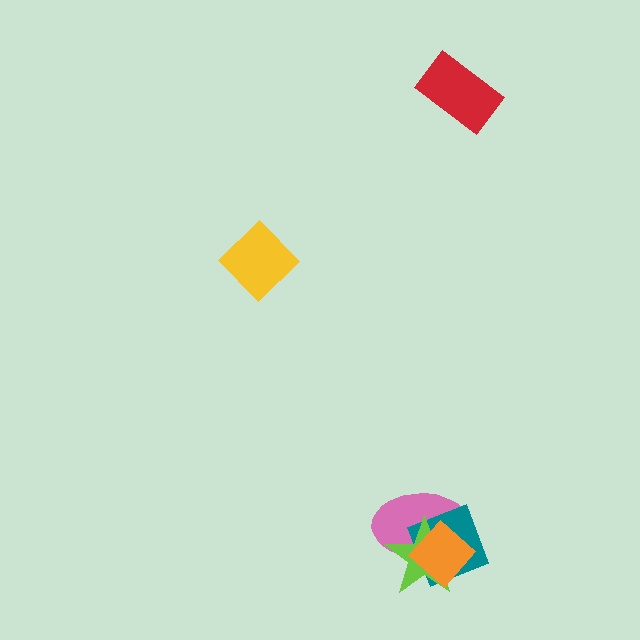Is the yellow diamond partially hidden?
No, no other shape covers it.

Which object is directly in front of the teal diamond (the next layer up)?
The lime star is directly in front of the teal diamond.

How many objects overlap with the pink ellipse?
3 objects overlap with the pink ellipse.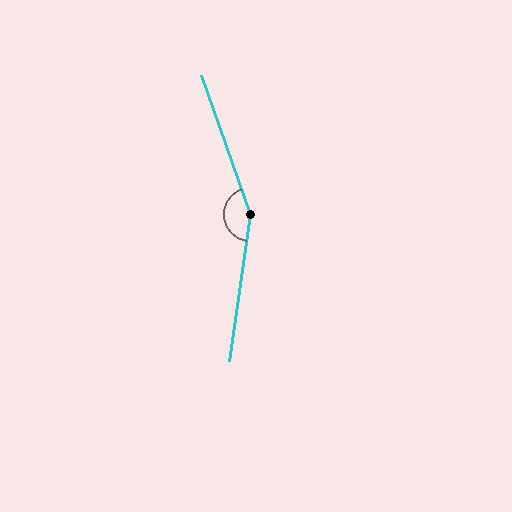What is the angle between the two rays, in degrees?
Approximately 153 degrees.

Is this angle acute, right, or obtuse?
It is obtuse.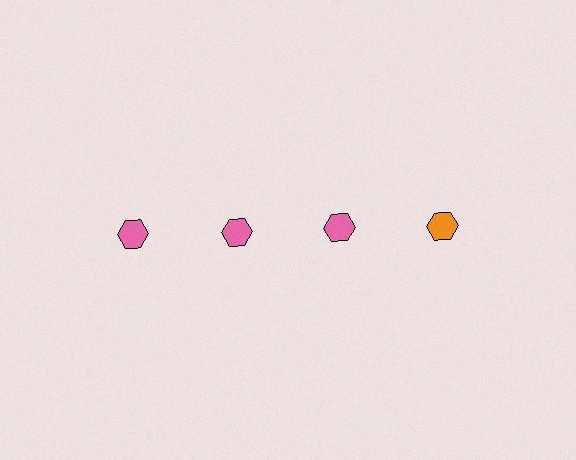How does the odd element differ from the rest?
It has a different color: orange instead of pink.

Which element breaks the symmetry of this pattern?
The orange hexagon in the top row, second from right column breaks the symmetry. All other shapes are pink hexagons.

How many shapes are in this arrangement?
There are 4 shapes arranged in a grid pattern.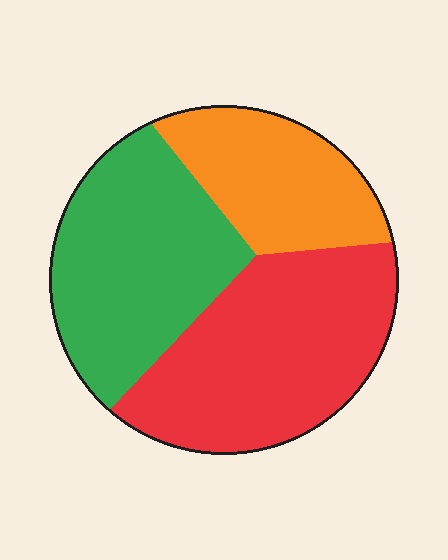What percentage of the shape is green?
Green takes up about three eighths (3/8) of the shape.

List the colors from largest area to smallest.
From largest to smallest: red, green, orange.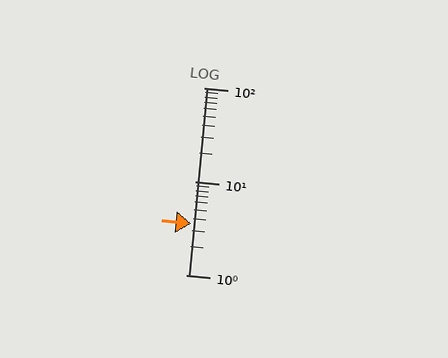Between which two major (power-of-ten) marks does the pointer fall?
The pointer is between 1 and 10.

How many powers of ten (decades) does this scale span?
The scale spans 2 decades, from 1 to 100.